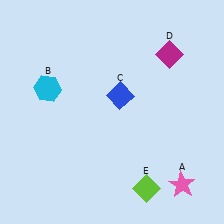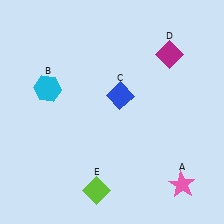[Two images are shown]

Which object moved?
The lime diamond (E) moved left.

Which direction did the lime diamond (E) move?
The lime diamond (E) moved left.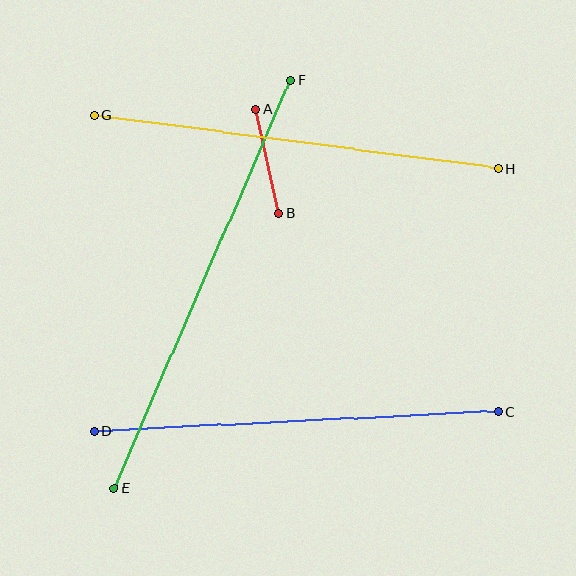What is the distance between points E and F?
The distance is approximately 444 pixels.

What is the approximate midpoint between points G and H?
The midpoint is at approximately (296, 142) pixels.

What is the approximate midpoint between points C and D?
The midpoint is at approximately (296, 421) pixels.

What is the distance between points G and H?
The distance is approximately 407 pixels.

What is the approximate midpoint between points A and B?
The midpoint is at approximately (267, 161) pixels.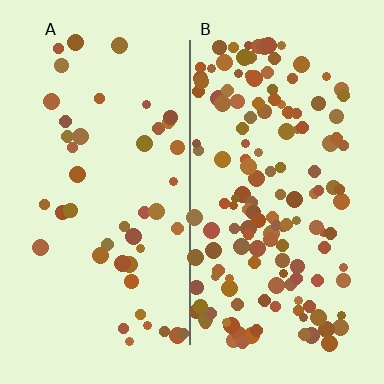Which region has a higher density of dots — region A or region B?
B (the right).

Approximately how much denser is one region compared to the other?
Approximately 3.3× — region B over region A.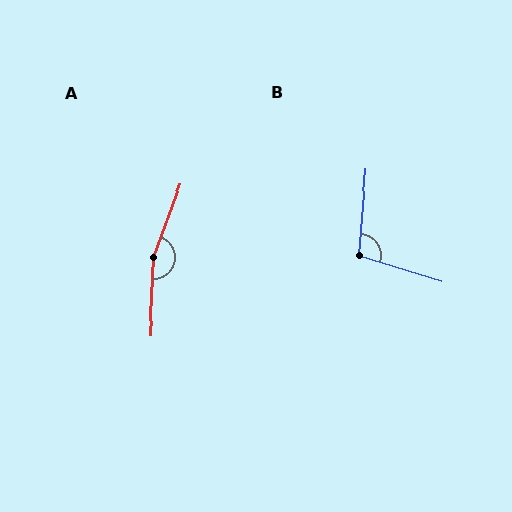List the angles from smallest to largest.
B (103°), A (162°).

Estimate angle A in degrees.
Approximately 162 degrees.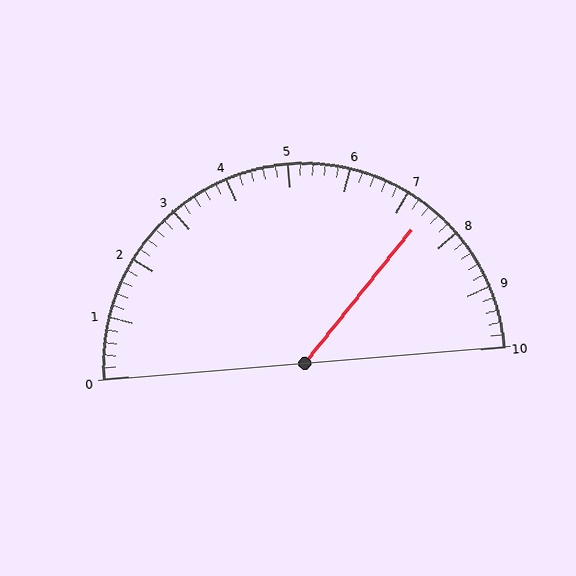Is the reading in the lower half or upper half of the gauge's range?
The reading is in the upper half of the range (0 to 10).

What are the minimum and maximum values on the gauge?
The gauge ranges from 0 to 10.